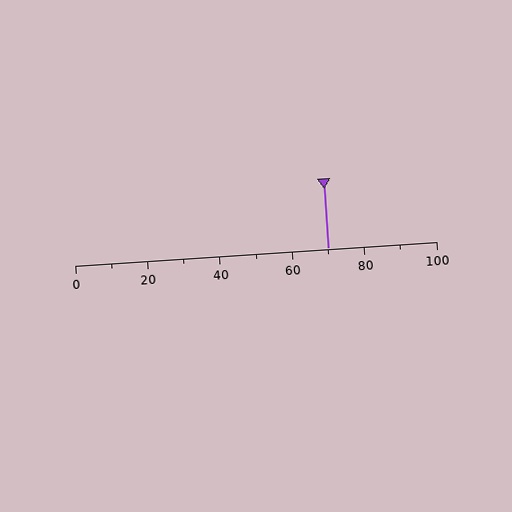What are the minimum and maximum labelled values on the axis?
The axis runs from 0 to 100.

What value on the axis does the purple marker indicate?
The marker indicates approximately 70.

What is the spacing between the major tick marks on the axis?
The major ticks are spaced 20 apart.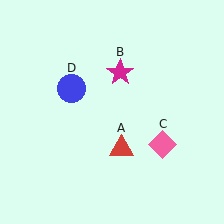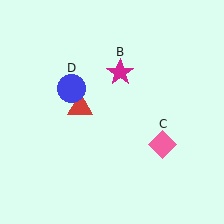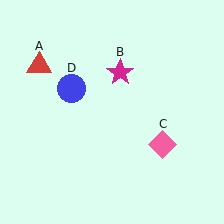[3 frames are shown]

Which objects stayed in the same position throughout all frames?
Magenta star (object B) and pink diamond (object C) and blue circle (object D) remained stationary.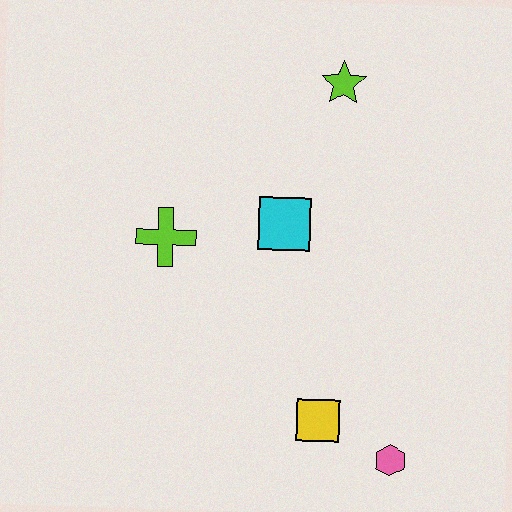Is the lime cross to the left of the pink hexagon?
Yes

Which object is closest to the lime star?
The cyan square is closest to the lime star.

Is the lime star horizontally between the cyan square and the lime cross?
No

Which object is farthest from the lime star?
The pink hexagon is farthest from the lime star.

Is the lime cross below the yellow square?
No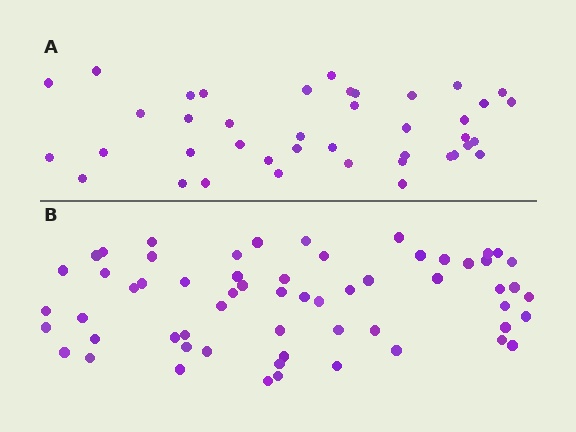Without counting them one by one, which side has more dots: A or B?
Region B (the bottom region) has more dots.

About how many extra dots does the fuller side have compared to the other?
Region B has approximately 20 more dots than region A.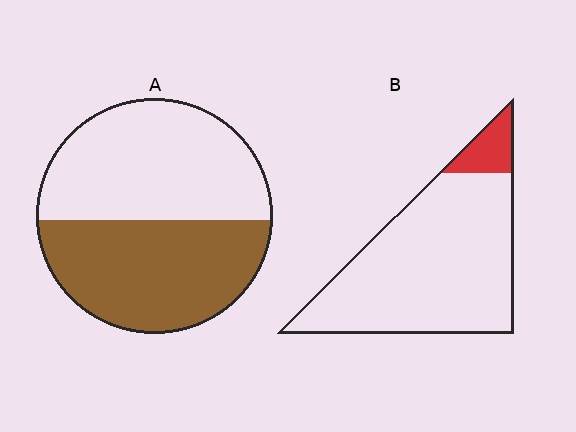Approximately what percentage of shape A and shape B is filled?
A is approximately 50% and B is approximately 10%.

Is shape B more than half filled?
No.